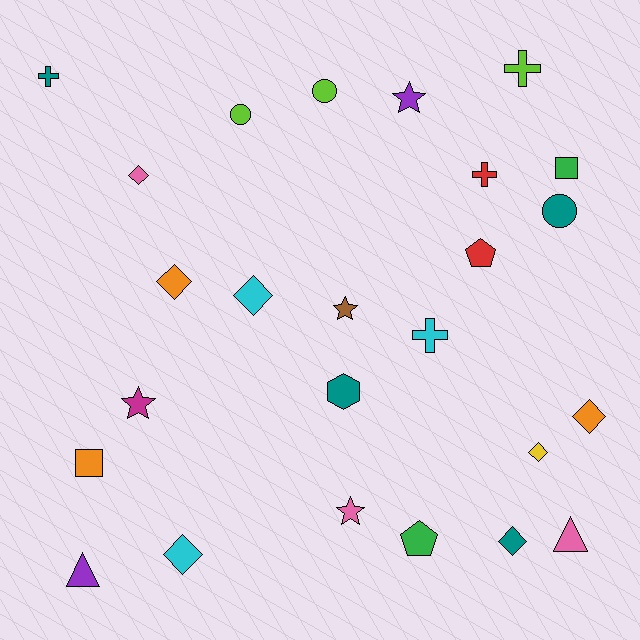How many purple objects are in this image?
There are 2 purple objects.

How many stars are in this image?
There are 4 stars.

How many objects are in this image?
There are 25 objects.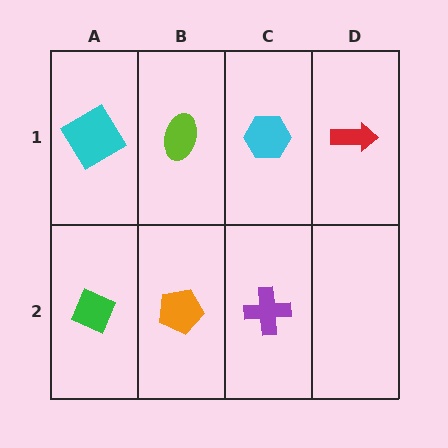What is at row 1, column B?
A lime ellipse.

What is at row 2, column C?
A purple cross.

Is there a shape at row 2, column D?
No, that cell is empty.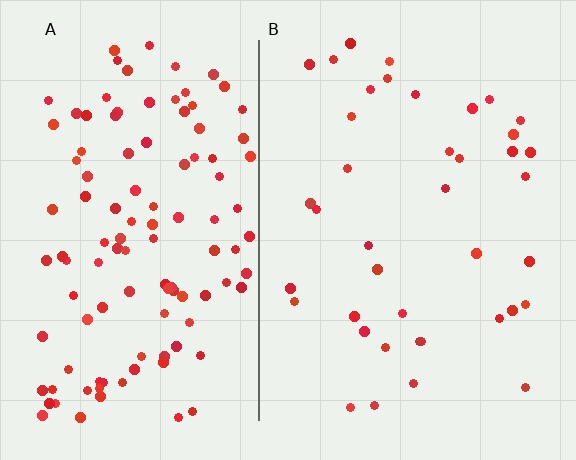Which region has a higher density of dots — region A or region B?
A (the left).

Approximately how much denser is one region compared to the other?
Approximately 2.9× — region A over region B.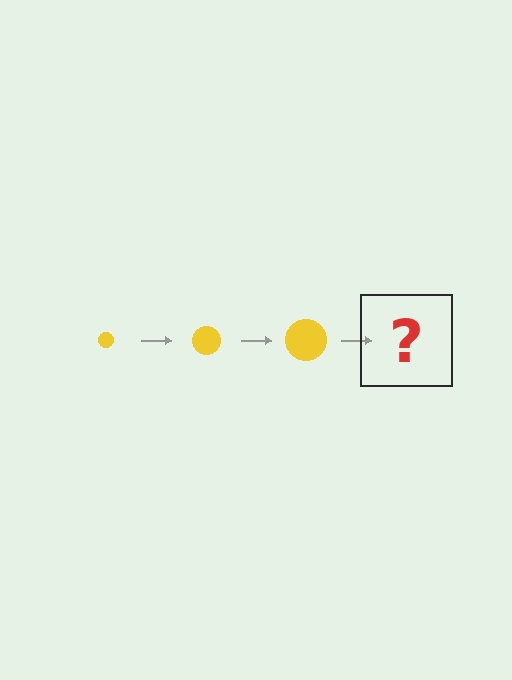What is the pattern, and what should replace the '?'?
The pattern is that the circle gets progressively larger each step. The '?' should be a yellow circle, larger than the previous one.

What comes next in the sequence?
The next element should be a yellow circle, larger than the previous one.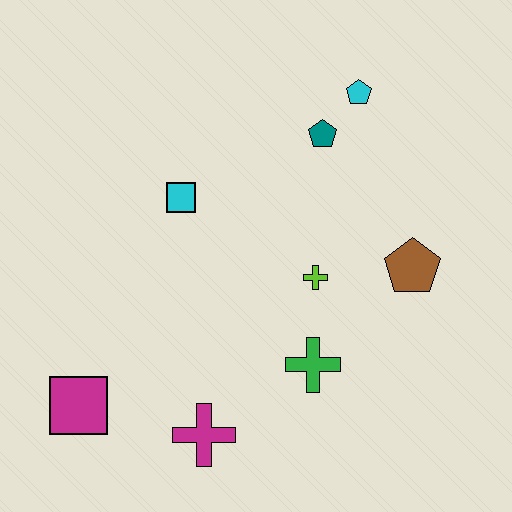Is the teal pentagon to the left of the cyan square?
No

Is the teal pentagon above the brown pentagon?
Yes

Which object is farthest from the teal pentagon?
The magenta square is farthest from the teal pentagon.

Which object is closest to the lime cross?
The green cross is closest to the lime cross.